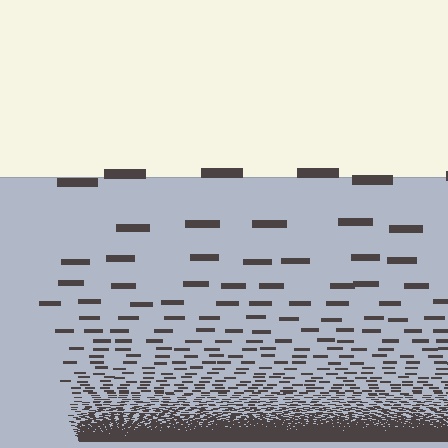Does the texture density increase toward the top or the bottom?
Density increases toward the bottom.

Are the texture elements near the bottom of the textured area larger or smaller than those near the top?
Smaller. The gradient is inverted — elements near the bottom are smaller and denser.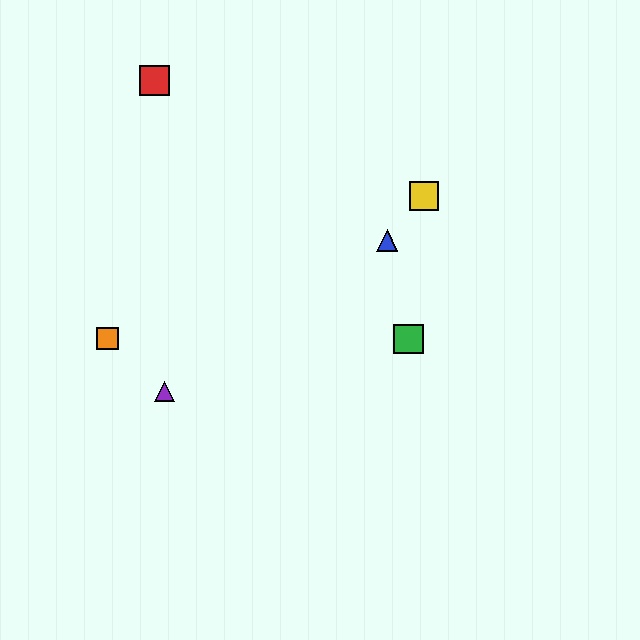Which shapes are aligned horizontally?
The green square, the orange square are aligned horizontally.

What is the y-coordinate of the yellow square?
The yellow square is at y≈196.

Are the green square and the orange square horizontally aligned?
Yes, both are at y≈339.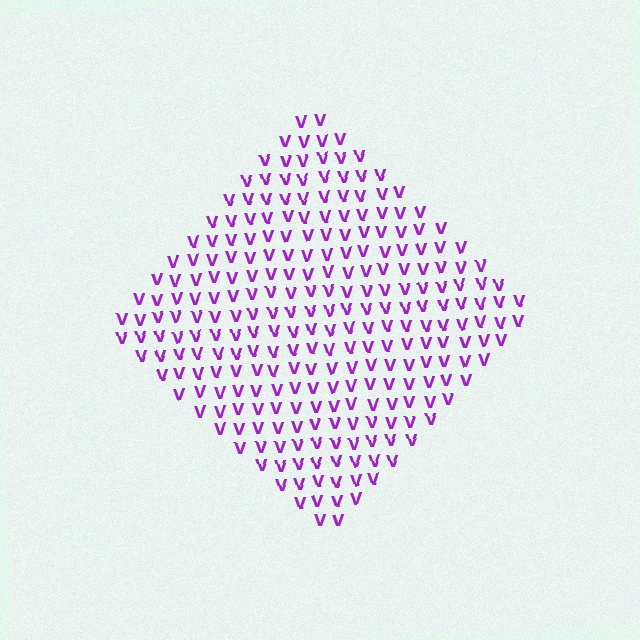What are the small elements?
The small elements are letter V's.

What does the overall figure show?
The overall figure shows a diamond.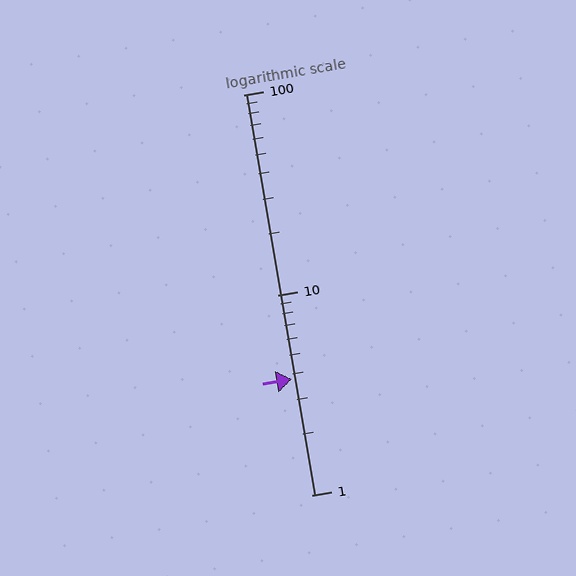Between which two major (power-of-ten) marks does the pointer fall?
The pointer is between 1 and 10.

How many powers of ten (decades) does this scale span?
The scale spans 2 decades, from 1 to 100.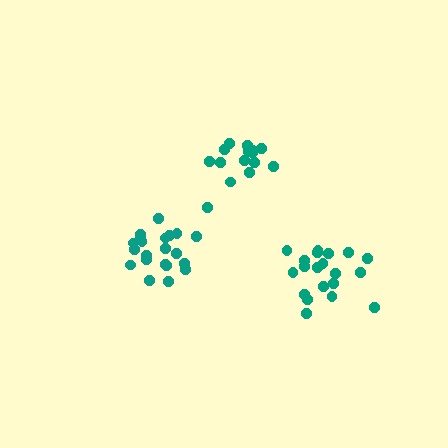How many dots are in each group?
Group 1: 20 dots, Group 2: 21 dots, Group 3: 15 dots (56 total).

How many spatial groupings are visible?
There are 3 spatial groupings.